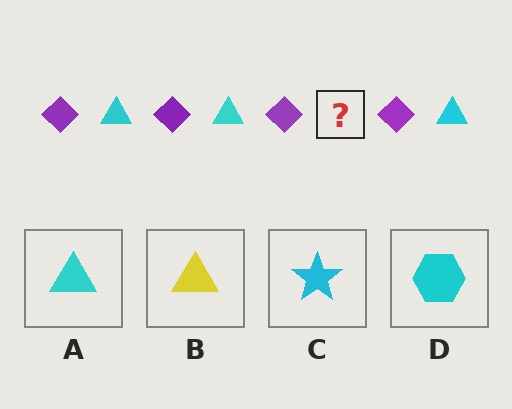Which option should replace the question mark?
Option A.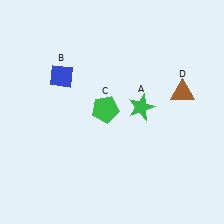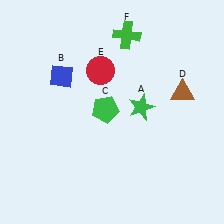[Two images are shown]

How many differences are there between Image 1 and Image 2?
There are 2 differences between the two images.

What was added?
A red circle (E), a green cross (F) were added in Image 2.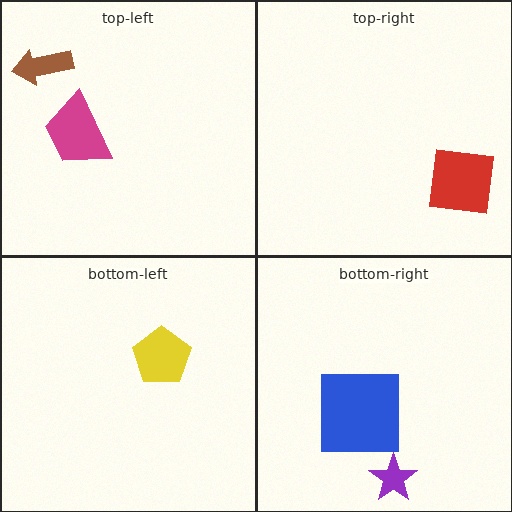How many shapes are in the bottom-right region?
2.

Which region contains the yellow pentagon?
The bottom-left region.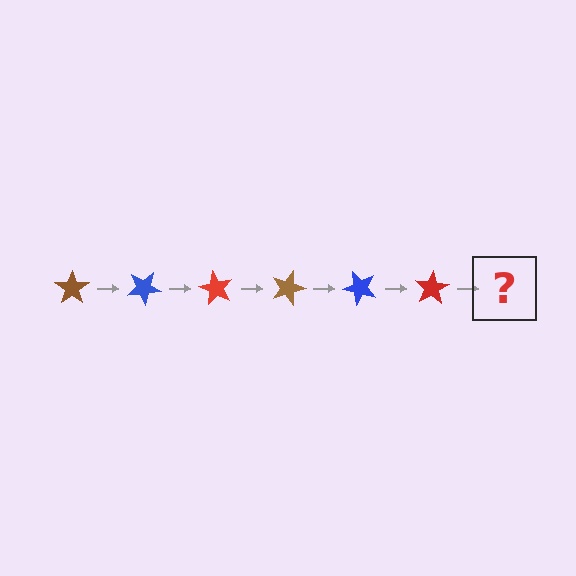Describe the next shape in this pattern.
It should be a brown star, rotated 180 degrees from the start.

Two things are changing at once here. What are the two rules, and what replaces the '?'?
The two rules are that it rotates 30 degrees each step and the color cycles through brown, blue, and red. The '?' should be a brown star, rotated 180 degrees from the start.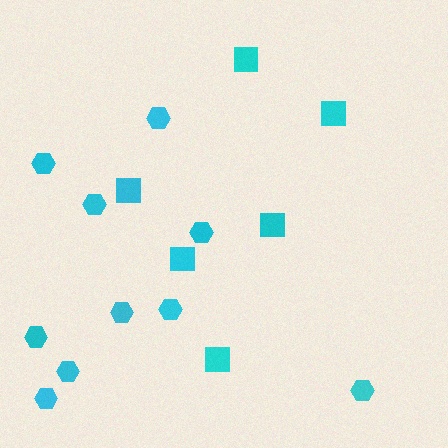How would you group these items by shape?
There are 2 groups: one group of squares (6) and one group of hexagons (10).